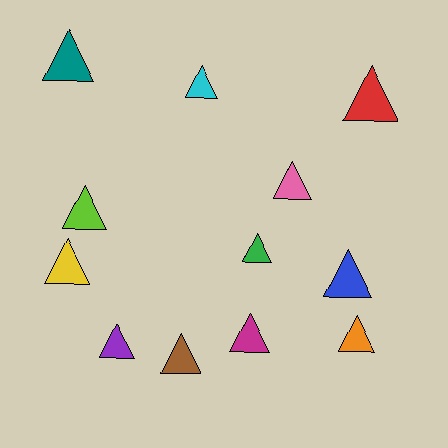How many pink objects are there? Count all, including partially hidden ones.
There is 1 pink object.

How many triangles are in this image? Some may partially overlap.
There are 12 triangles.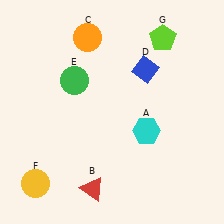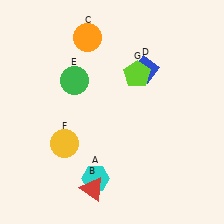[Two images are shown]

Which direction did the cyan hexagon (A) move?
The cyan hexagon (A) moved left.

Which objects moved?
The objects that moved are: the cyan hexagon (A), the yellow circle (F), the lime pentagon (G).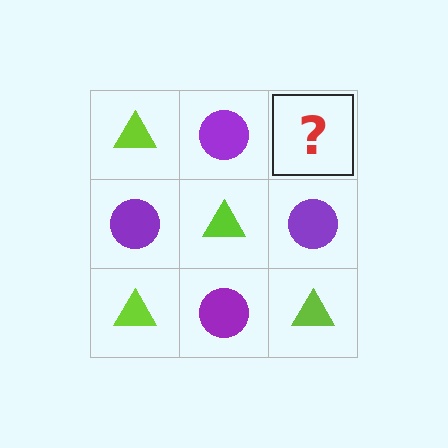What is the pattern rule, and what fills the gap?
The rule is that it alternates lime triangle and purple circle in a checkerboard pattern. The gap should be filled with a lime triangle.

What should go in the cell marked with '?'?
The missing cell should contain a lime triangle.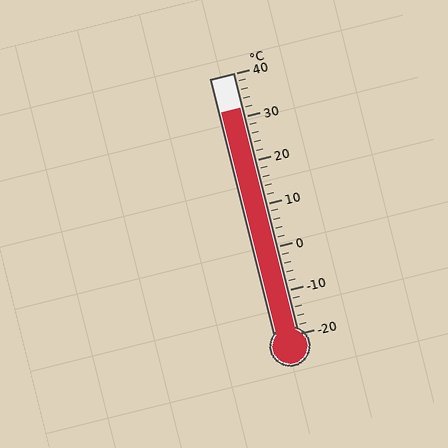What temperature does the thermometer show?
The thermometer shows approximately 32°C.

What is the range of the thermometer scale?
The thermometer scale ranges from -20°C to 40°C.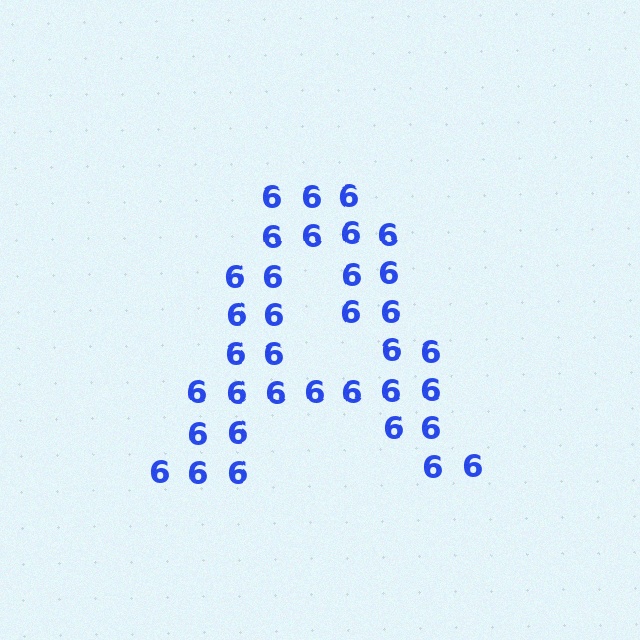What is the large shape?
The large shape is the letter A.